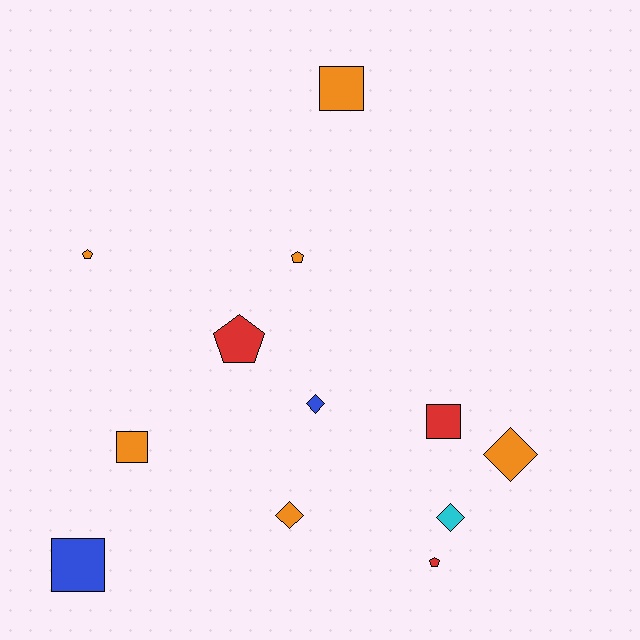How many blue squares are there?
There is 1 blue square.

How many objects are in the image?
There are 12 objects.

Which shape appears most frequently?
Diamond, with 4 objects.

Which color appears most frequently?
Orange, with 6 objects.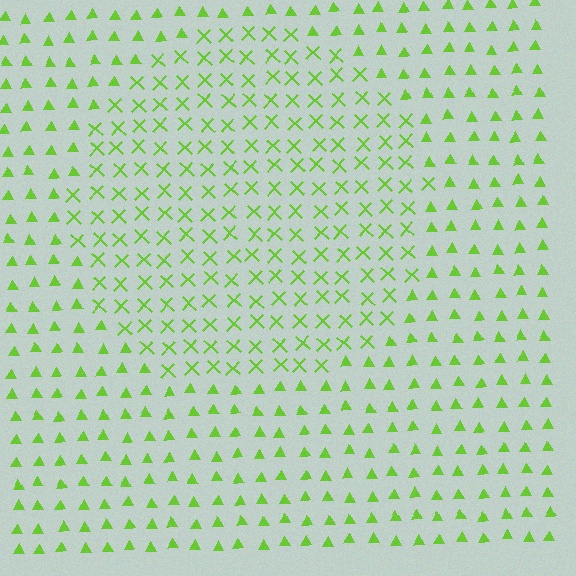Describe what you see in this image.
The image is filled with small lime elements arranged in a uniform grid. A circle-shaped region contains X marks, while the surrounding area contains triangles. The boundary is defined purely by the change in element shape.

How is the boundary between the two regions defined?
The boundary is defined by a change in element shape: X marks inside vs. triangles outside. All elements share the same color and spacing.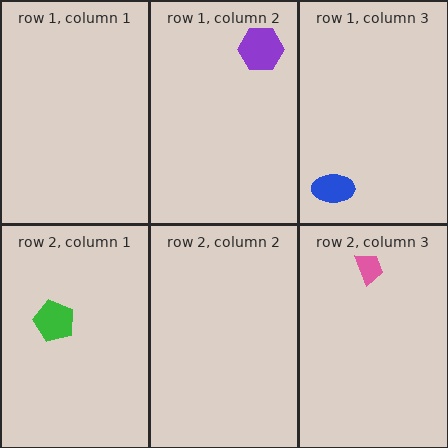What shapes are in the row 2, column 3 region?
The pink trapezoid.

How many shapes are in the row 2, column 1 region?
1.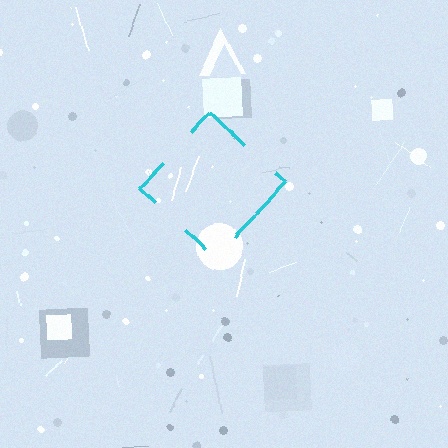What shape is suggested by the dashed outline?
The dashed outline suggests a diamond.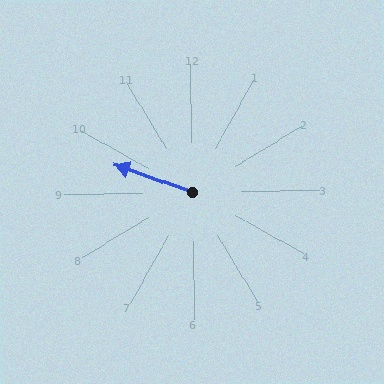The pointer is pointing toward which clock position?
Roughly 10 o'clock.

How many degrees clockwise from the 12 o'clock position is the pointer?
Approximately 290 degrees.